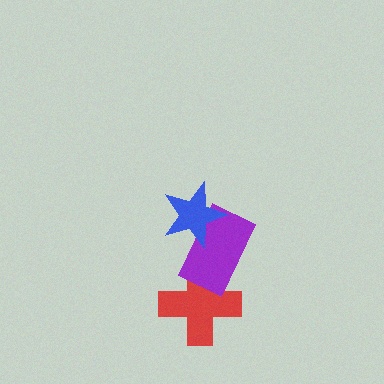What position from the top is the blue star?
The blue star is 1st from the top.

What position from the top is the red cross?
The red cross is 3rd from the top.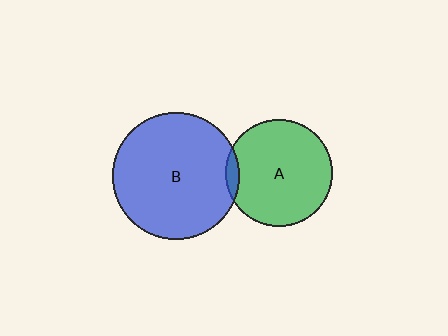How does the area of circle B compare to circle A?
Approximately 1.4 times.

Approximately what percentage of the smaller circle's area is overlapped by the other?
Approximately 5%.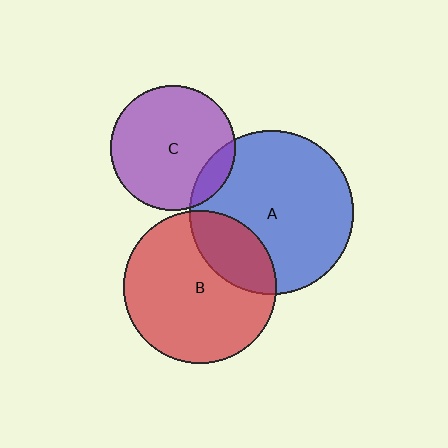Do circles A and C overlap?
Yes.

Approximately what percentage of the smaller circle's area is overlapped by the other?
Approximately 10%.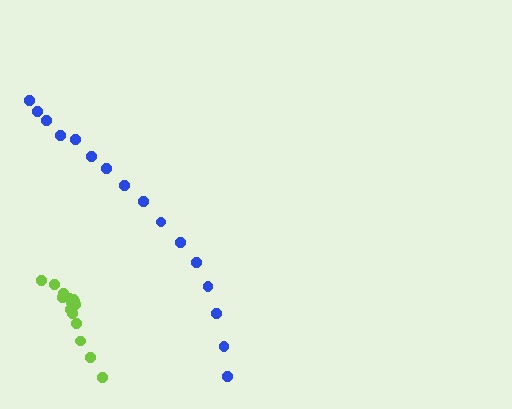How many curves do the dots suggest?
There are 2 distinct paths.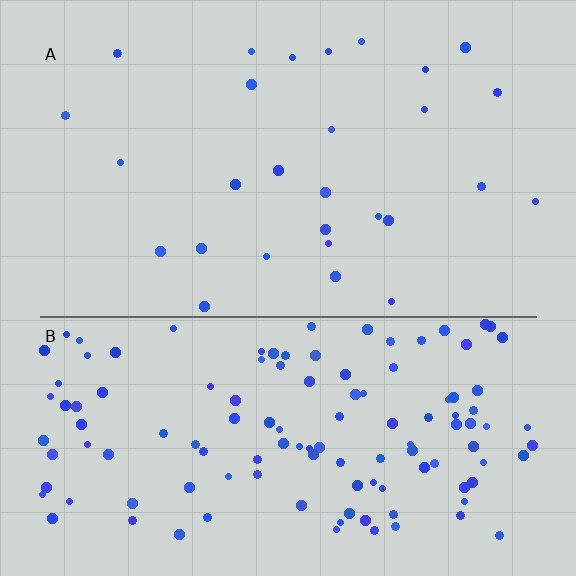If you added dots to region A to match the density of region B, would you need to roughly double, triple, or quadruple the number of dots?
Approximately quadruple.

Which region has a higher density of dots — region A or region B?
B (the bottom).